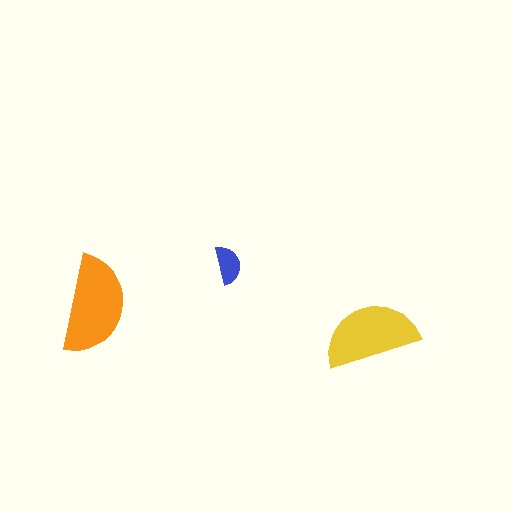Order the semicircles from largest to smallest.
the orange one, the yellow one, the blue one.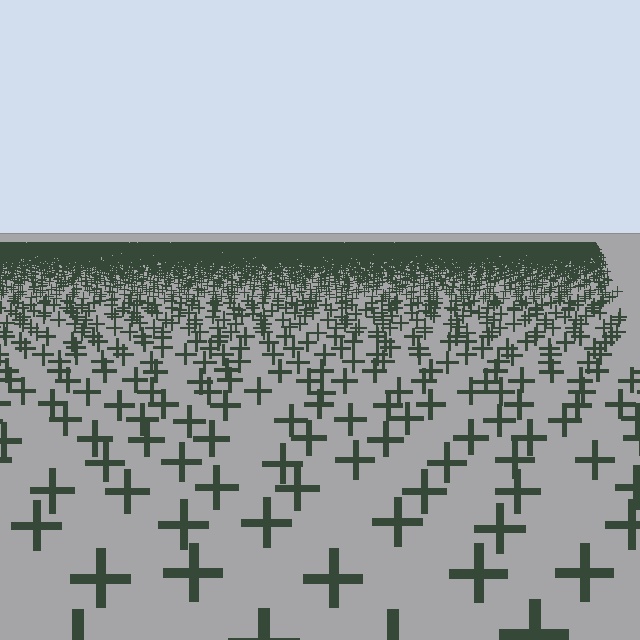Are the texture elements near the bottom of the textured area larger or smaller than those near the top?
Larger. Near the bottom, elements are closer to the viewer and appear at a bigger on-screen size.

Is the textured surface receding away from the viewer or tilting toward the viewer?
The surface is receding away from the viewer. Texture elements get smaller and denser toward the top.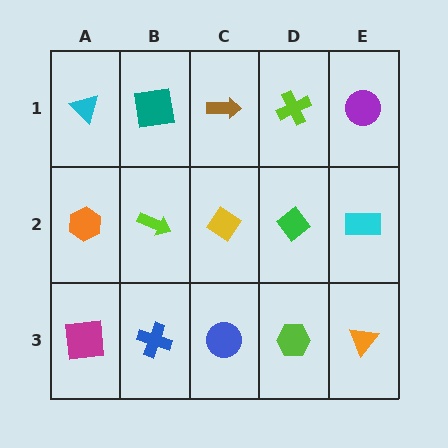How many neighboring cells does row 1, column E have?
2.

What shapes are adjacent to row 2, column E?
A purple circle (row 1, column E), an orange triangle (row 3, column E), a green diamond (row 2, column D).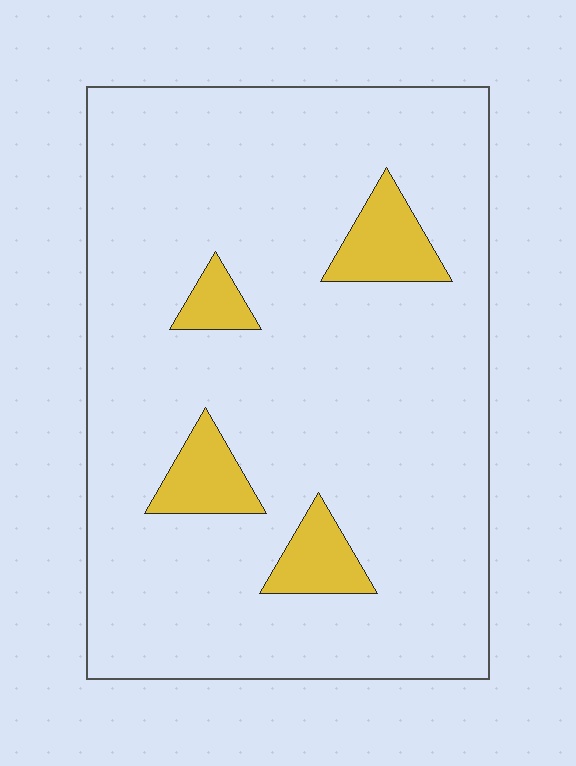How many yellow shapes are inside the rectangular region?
4.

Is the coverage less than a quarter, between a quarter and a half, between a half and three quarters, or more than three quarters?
Less than a quarter.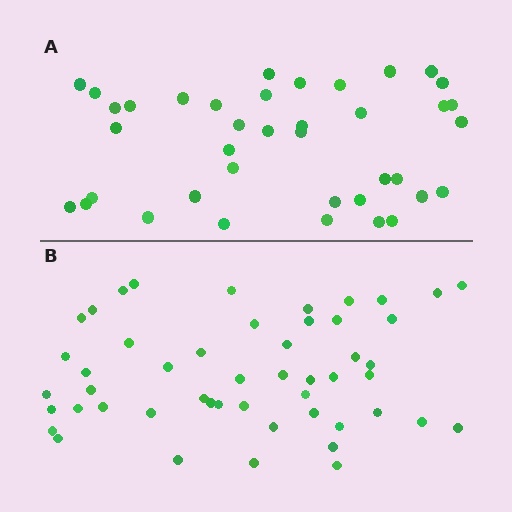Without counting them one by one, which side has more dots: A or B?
Region B (the bottom region) has more dots.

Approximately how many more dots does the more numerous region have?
Region B has roughly 12 or so more dots than region A.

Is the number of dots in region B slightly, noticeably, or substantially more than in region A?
Region B has noticeably more, but not dramatically so. The ratio is roughly 1.3 to 1.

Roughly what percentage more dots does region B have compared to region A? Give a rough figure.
About 30% more.